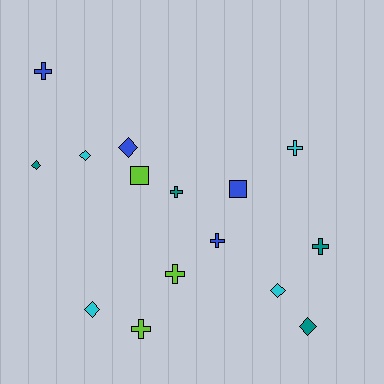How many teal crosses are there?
There are 2 teal crosses.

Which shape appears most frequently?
Cross, with 7 objects.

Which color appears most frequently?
Cyan, with 4 objects.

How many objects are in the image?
There are 15 objects.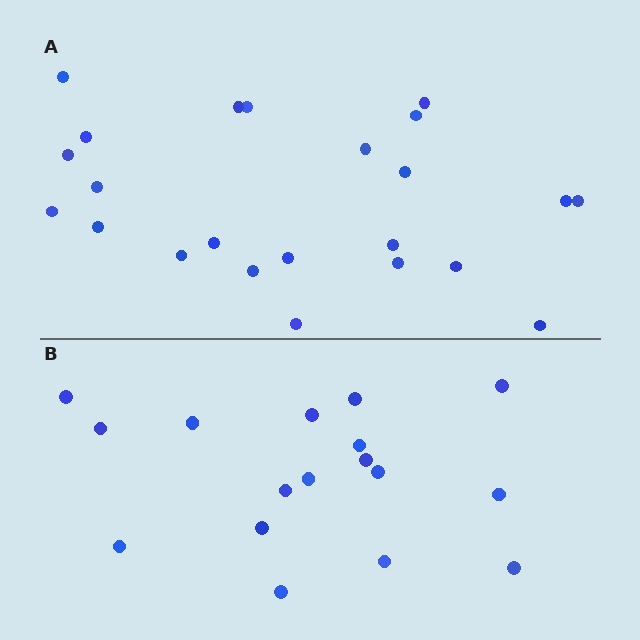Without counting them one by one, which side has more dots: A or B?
Region A (the top region) has more dots.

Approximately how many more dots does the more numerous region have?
Region A has about 6 more dots than region B.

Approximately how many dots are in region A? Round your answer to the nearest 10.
About 20 dots. (The exact count is 23, which rounds to 20.)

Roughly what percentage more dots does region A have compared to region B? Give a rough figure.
About 35% more.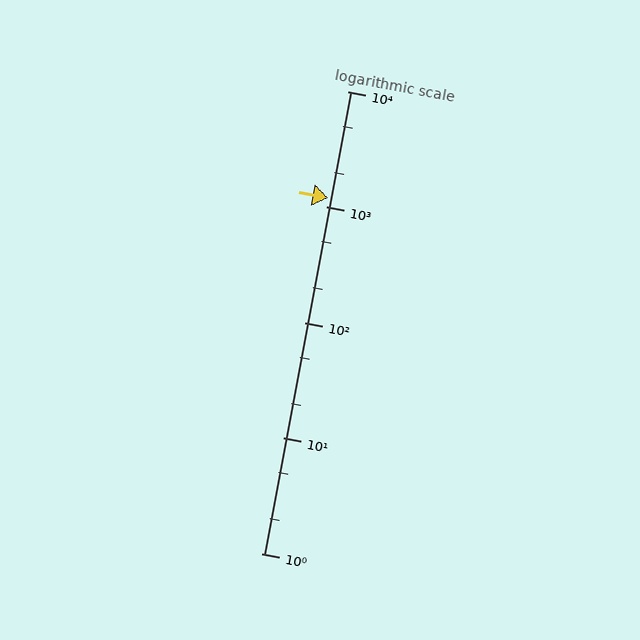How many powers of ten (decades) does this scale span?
The scale spans 4 decades, from 1 to 10000.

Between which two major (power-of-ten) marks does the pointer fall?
The pointer is between 1000 and 10000.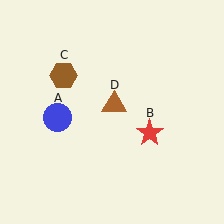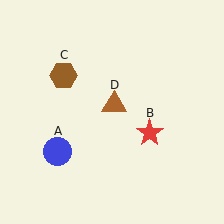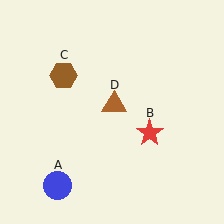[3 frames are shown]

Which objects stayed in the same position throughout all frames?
Red star (object B) and brown hexagon (object C) and brown triangle (object D) remained stationary.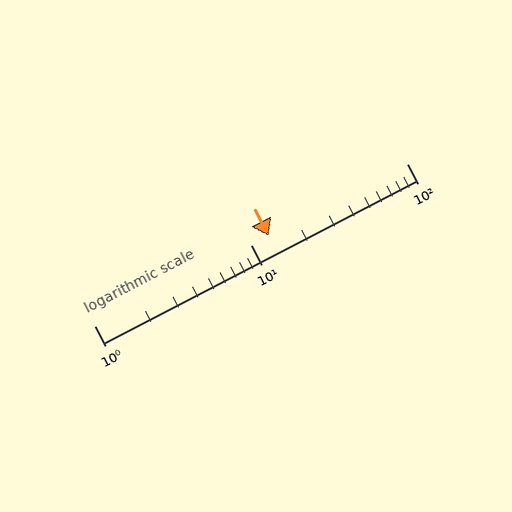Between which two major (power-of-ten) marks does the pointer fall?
The pointer is between 10 and 100.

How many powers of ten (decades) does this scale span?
The scale spans 2 decades, from 1 to 100.